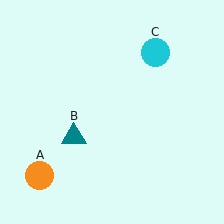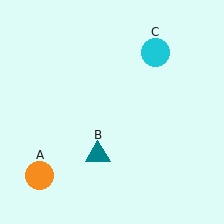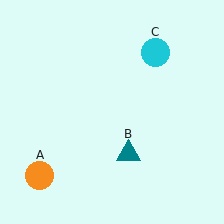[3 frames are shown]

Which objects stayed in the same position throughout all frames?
Orange circle (object A) and cyan circle (object C) remained stationary.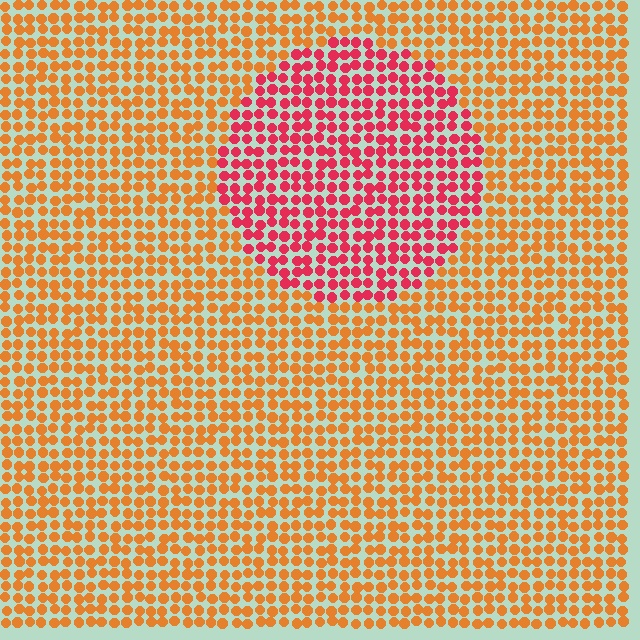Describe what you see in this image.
The image is filled with small orange elements in a uniform arrangement. A circle-shaped region is visible where the elements are tinted to a slightly different hue, forming a subtle color boundary.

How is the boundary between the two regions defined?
The boundary is defined purely by a slight shift in hue (about 41 degrees). Spacing, size, and orientation are identical on both sides.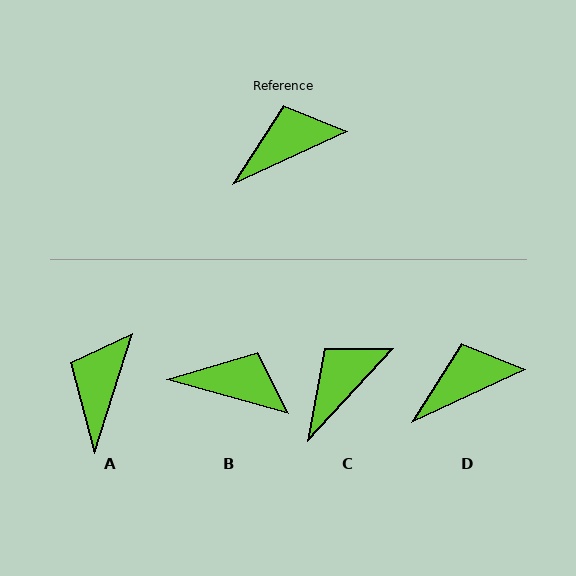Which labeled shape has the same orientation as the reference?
D.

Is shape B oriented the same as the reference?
No, it is off by about 41 degrees.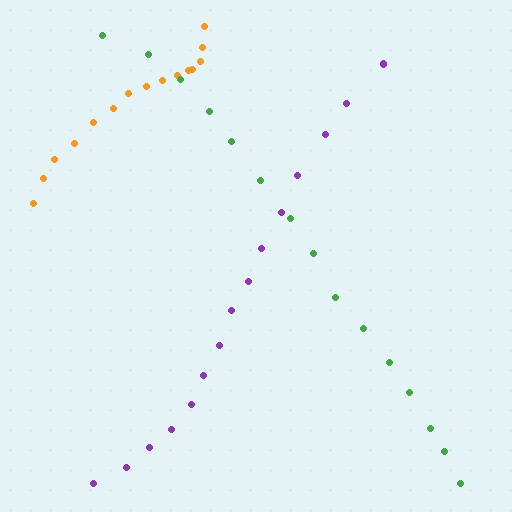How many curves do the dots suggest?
There are 3 distinct paths.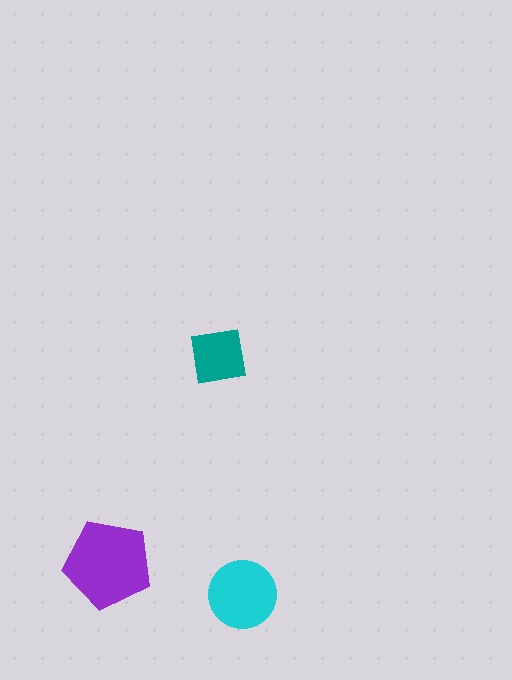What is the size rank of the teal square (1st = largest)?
3rd.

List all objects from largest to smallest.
The purple pentagon, the cyan circle, the teal square.